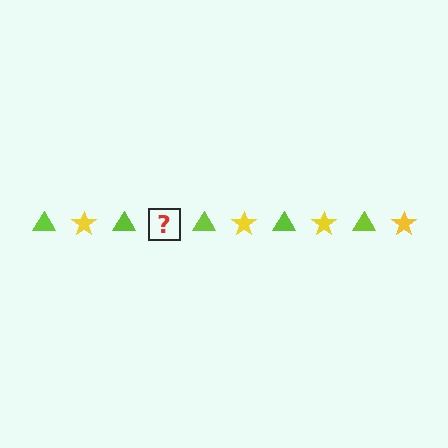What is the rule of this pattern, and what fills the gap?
The rule is that the pattern alternates between lime triangle and yellow star. The gap should be filled with a yellow star.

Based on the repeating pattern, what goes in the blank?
The blank should be a yellow star.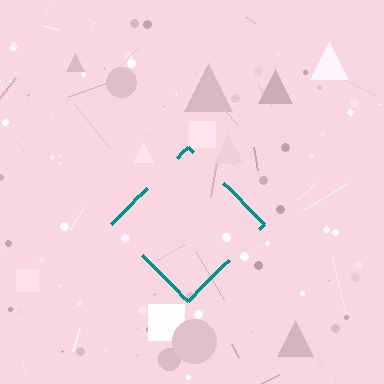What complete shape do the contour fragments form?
The contour fragments form a diamond.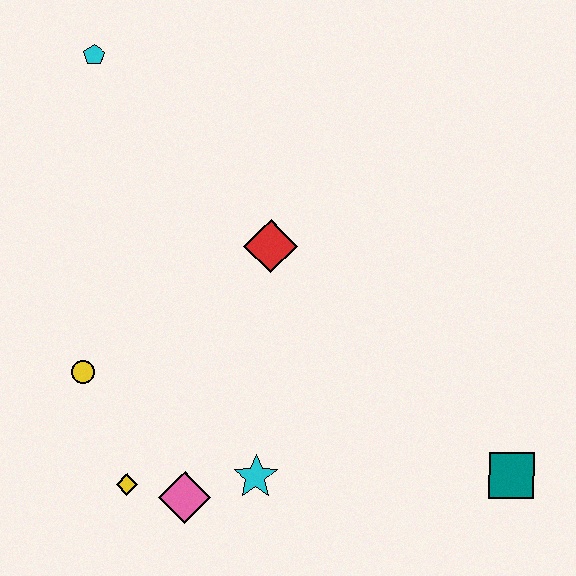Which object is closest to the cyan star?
The pink diamond is closest to the cyan star.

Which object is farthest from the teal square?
The cyan pentagon is farthest from the teal square.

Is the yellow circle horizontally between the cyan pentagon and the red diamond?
No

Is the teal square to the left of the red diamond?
No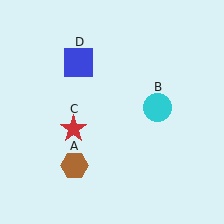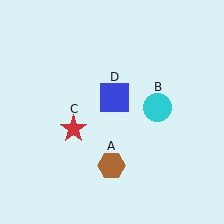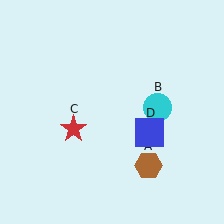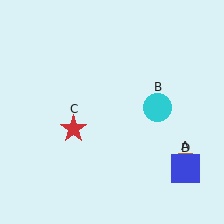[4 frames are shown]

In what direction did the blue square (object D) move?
The blue square (object D) moved down and to the right.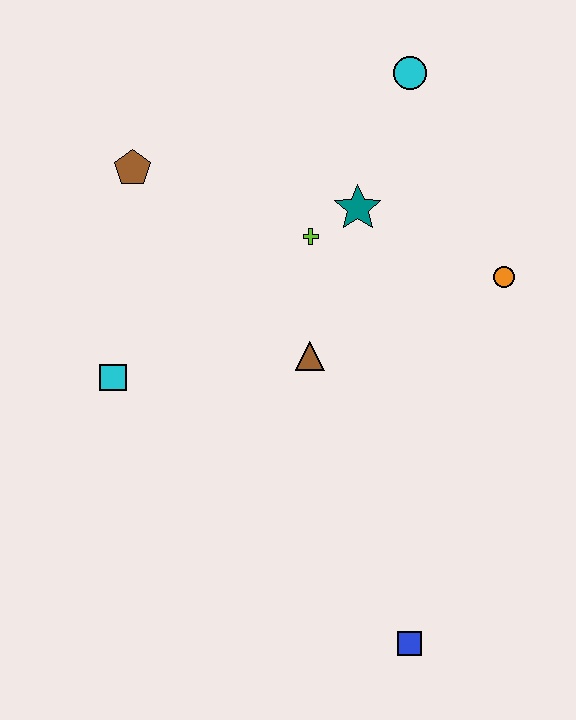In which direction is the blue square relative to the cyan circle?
The blue square is below the cyan circle.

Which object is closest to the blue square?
The brown triangle is closest to the blue square.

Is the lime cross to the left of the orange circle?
Yes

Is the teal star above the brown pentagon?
No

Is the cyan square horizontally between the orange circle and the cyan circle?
No